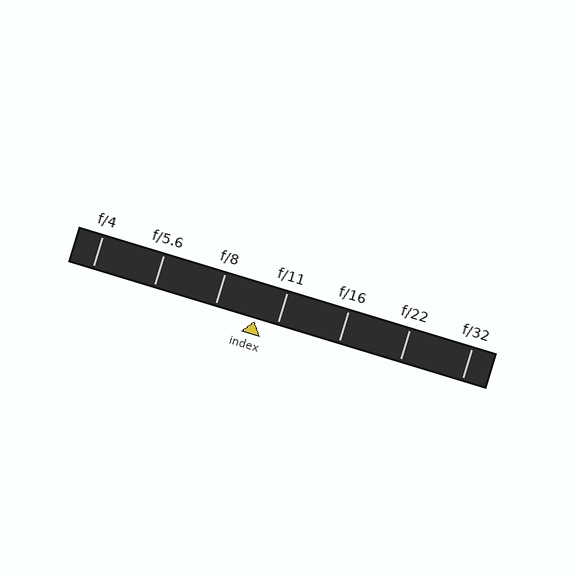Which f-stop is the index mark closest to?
The index mark is closest to f/11.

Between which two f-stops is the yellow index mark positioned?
The index mark is between f/8 and f/11.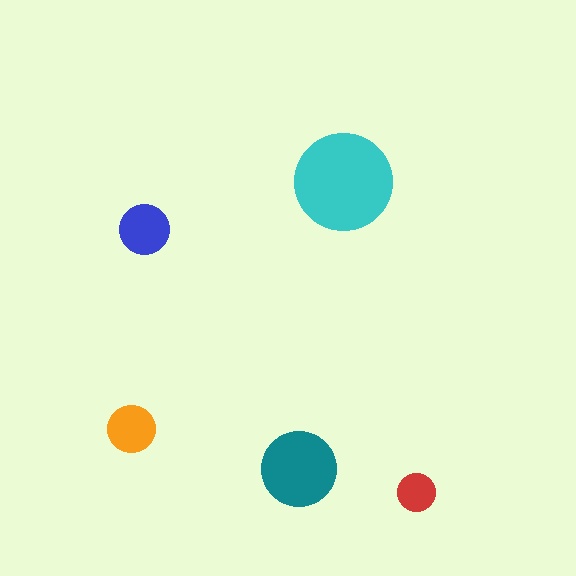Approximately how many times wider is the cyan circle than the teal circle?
About 1.5 times wider.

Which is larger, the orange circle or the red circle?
The orange one.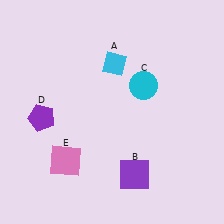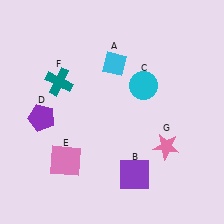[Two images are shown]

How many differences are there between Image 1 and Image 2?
There are 2 differences between the two images.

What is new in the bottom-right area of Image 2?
A pink star (G) was added in the bottom-right area of Image 2.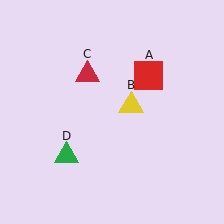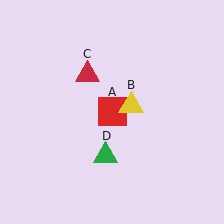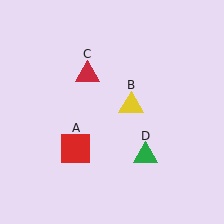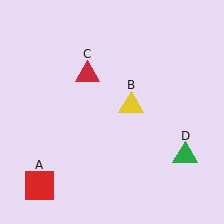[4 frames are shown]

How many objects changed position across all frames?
2 objects changed position: red square (object A), green triangle (object D).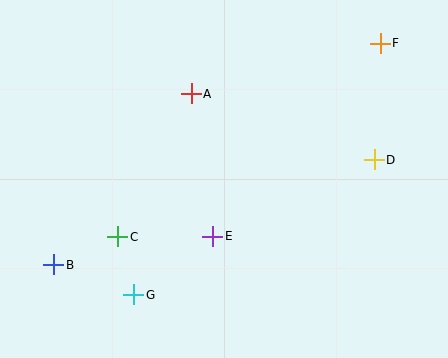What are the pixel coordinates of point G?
Point G is at (134, 295).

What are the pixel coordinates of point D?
Point D is at (374, 160).